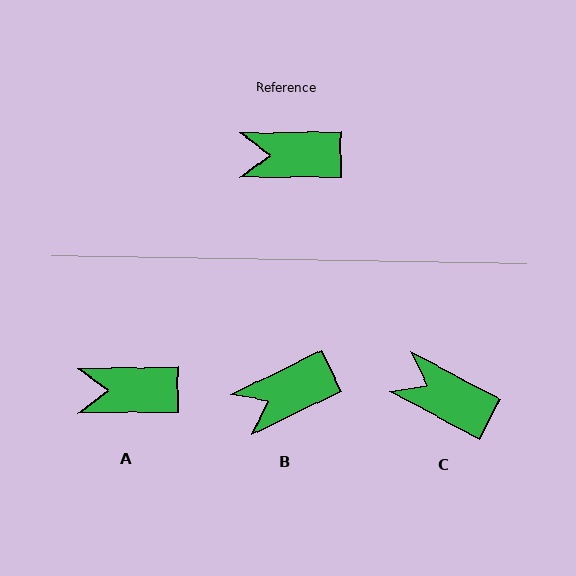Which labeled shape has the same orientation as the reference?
A.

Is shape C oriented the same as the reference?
No, it is off by about 28 degrees.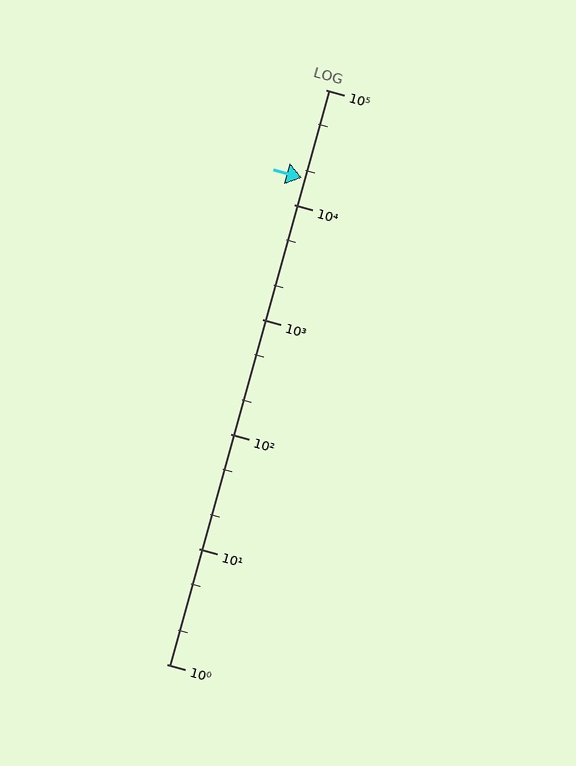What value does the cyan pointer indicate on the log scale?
The pointer indicates approximately 17000.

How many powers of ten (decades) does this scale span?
The scale spans 5 decades, from 1 to 100000.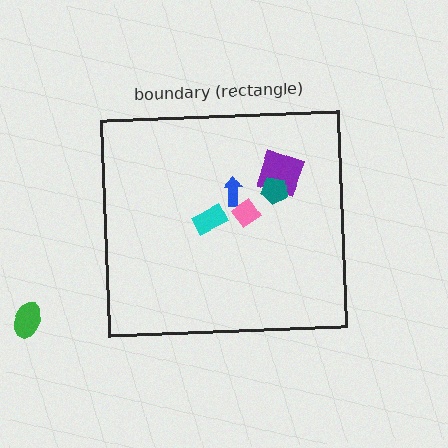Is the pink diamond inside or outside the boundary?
Inside.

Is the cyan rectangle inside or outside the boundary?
Inside.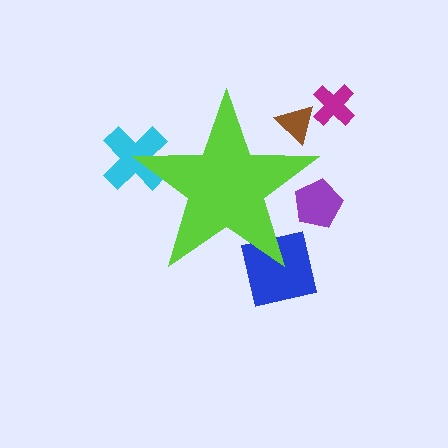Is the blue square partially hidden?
Yes, the blue square is partially hidden behind the lime star.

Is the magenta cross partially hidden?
No, the magenta cross is fully visible.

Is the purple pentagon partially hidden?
Yes, the purple pentagon is partially hidden behind the lime star.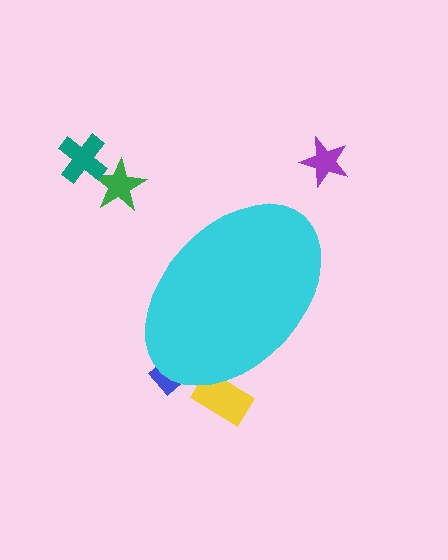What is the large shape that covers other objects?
A cyan ellipse.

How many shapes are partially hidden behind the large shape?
2 shapes are partially hidden.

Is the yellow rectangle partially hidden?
Yes, the yellow rectangle is partially hidden behind the cyan ellipse.